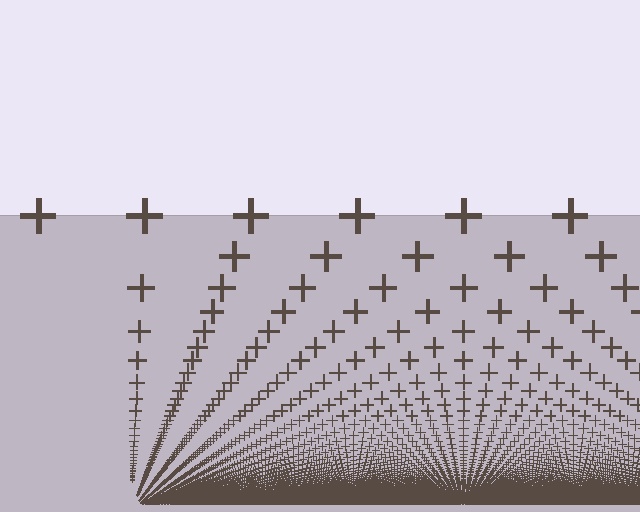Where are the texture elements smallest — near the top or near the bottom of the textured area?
Near the bottom.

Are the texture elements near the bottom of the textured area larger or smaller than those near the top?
Smaller. The gradient is inverted — elements near the bottom are smaller and denser.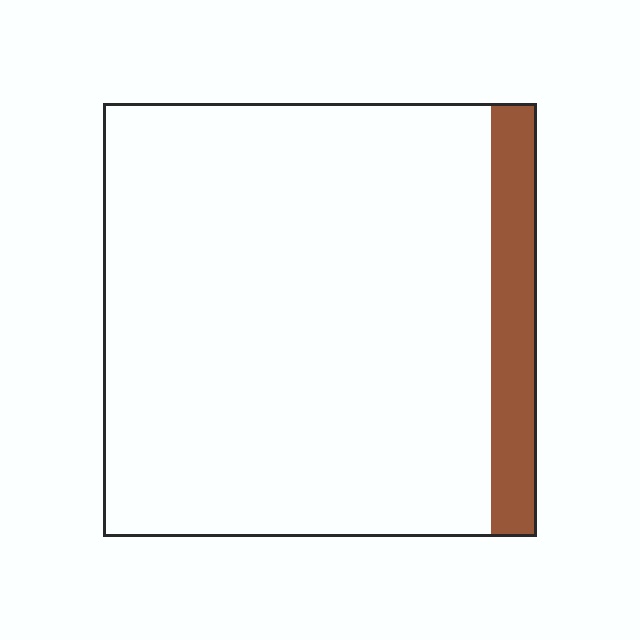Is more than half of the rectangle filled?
No.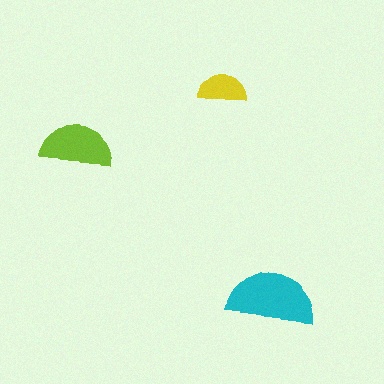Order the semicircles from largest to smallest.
the cyan one, the lime one, the yellow one.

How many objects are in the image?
There are 3 objects in the image.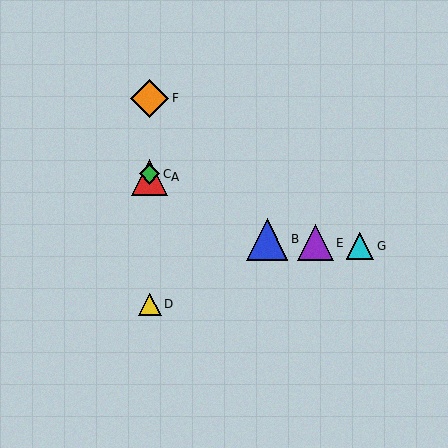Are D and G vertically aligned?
No, D is at x≈150 and G is at x≈360.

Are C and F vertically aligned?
Yes, both are at x≈150.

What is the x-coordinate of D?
Object D is at x≈150.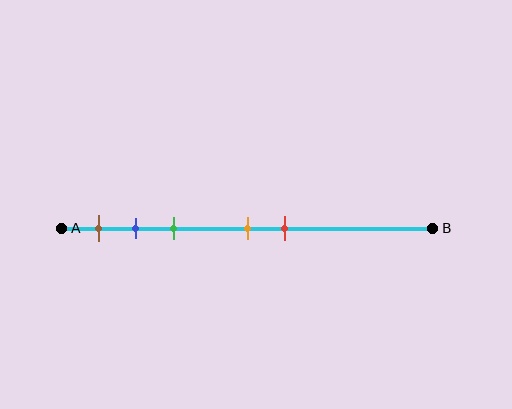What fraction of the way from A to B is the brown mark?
The brown mark is approximately 10% (0.1) of the way from A to B.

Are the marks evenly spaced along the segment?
No, the marks are not evenly spaced.